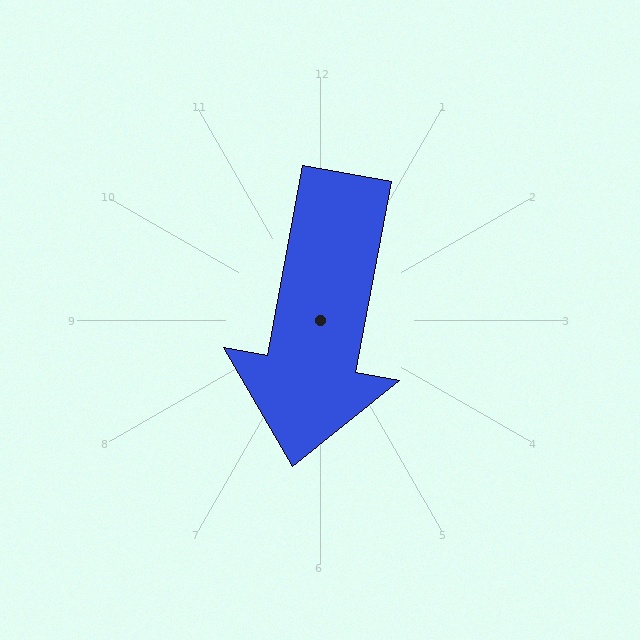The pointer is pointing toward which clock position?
Roughly 6 o'clock.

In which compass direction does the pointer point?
South.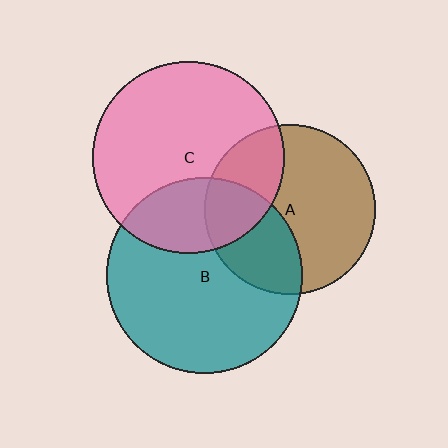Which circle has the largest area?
Circle B (teal).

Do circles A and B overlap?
Yes.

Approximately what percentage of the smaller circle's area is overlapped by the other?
Approximately 35%.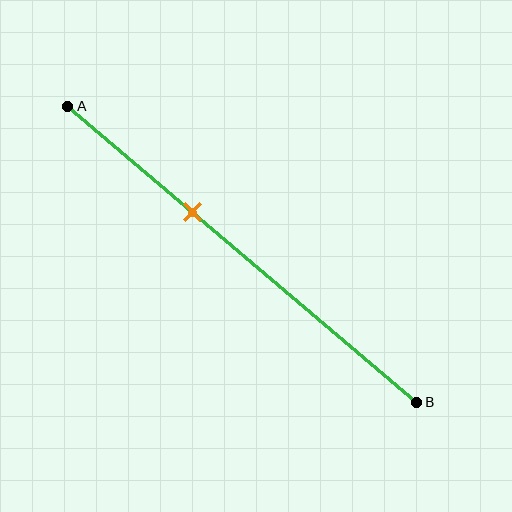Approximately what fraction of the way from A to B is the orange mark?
The orange mark is approximately 35% of the way from A to B.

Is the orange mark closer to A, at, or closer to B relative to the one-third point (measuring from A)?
The orange mark is approximately at the one-third point of segment AB.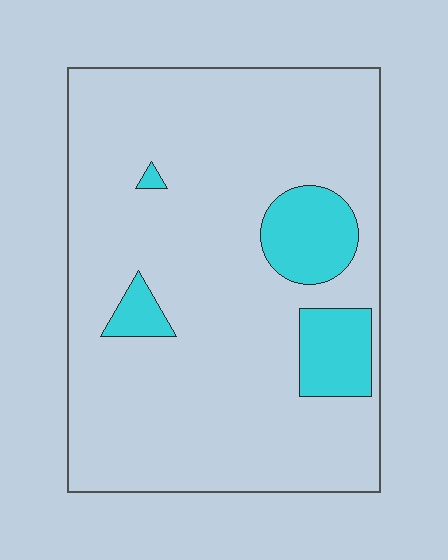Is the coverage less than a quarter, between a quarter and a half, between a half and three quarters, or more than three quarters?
Less than a quarter.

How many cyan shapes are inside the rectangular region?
4.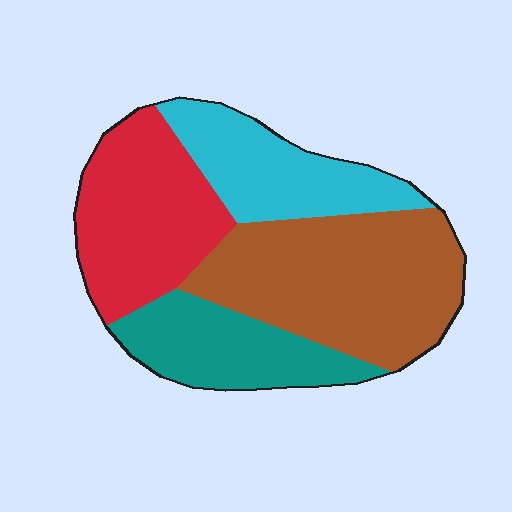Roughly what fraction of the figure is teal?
Teal takes up about one sixth (1/6) of the figure.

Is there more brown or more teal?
Brown.